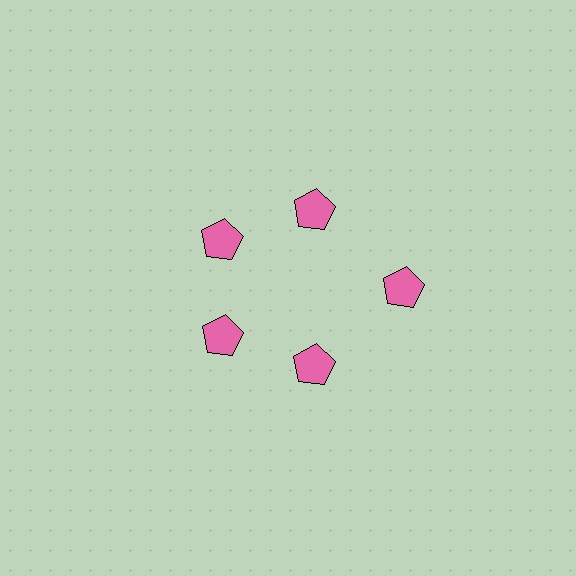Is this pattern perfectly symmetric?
No. The 5 pink pentagons are arranged in a ring, but one element near the 3 o'clock position is pushed outward from the center, breaking the 5-fold rotational symmetry.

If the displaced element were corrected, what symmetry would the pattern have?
It would have 5-fold rotational symmetry — the pattern would map onto itself every 72 degrees.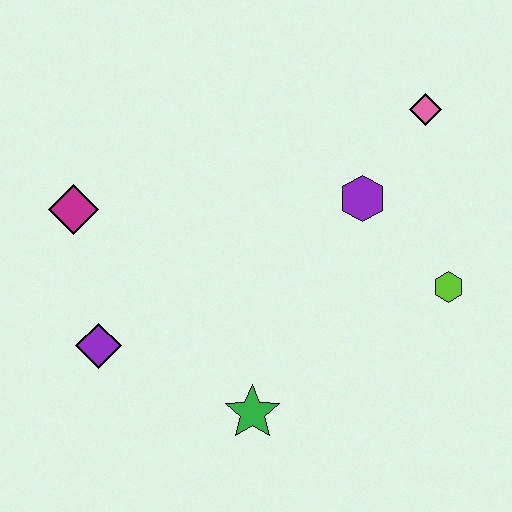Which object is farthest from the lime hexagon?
The magenta diamond is farthest from the lime hexagon.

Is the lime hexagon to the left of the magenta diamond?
No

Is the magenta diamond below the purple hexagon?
Yes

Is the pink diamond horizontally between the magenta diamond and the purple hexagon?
No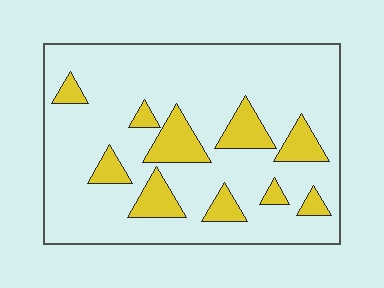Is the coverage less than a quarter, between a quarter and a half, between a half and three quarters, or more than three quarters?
Less than a quarter.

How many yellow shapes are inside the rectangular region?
10.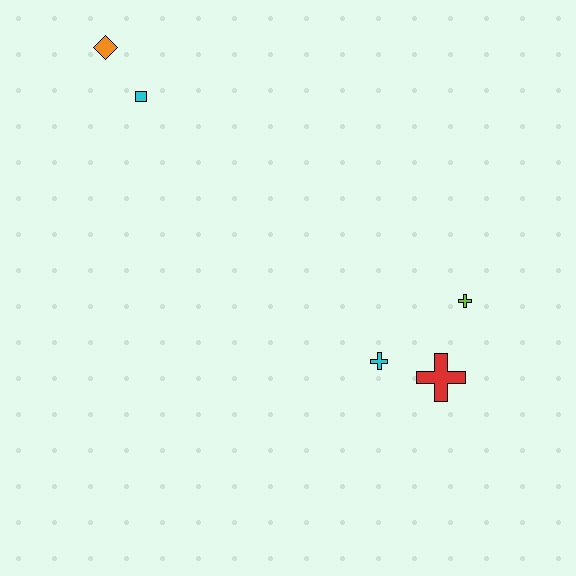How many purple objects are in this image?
There are no purple objects.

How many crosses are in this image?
There are 3 crosses.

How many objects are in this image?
There are 5 objects.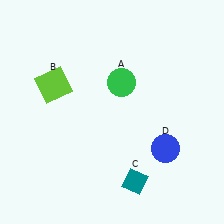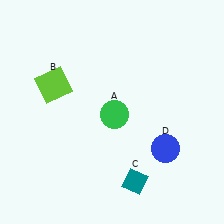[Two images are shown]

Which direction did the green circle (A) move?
The green circle (A) moved down.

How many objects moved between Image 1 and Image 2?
1 object moved between the two images.